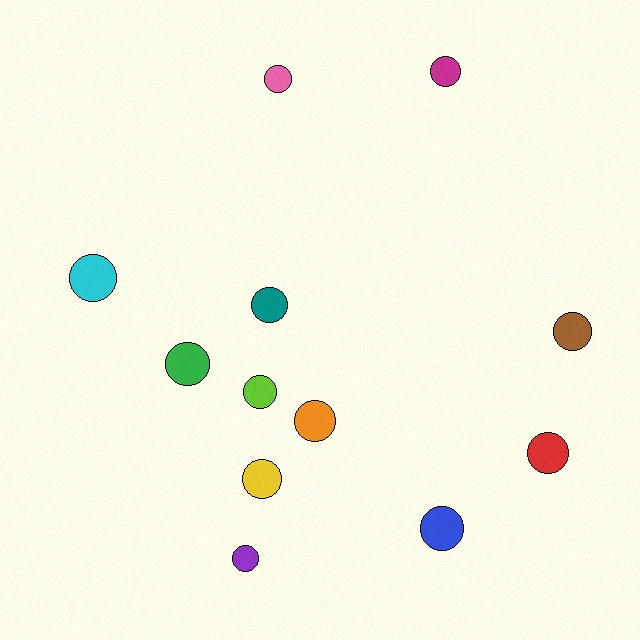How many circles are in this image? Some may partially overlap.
There are 12 circles.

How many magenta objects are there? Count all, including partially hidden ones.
There is 1 magenta object.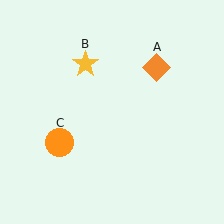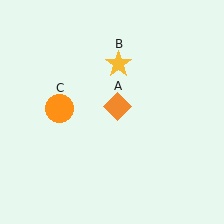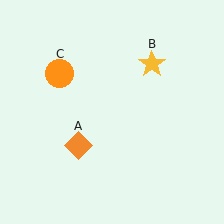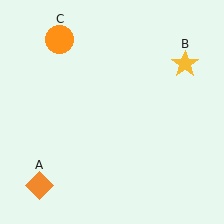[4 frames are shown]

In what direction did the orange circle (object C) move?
The orange circle (object C) moved up.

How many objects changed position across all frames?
3 objects changed position: orange diamond (object A), yellow star (object B), orange circle (object C).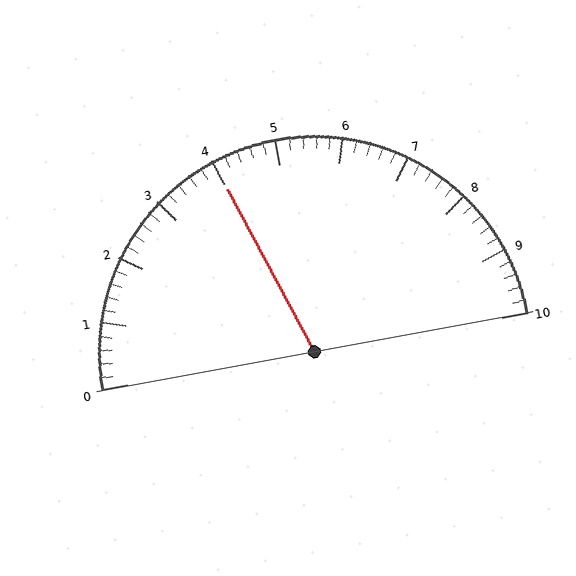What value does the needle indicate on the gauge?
The needle indicates approximately 4.0.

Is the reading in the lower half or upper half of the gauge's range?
The reading is in the lower half of the range (0 to 10).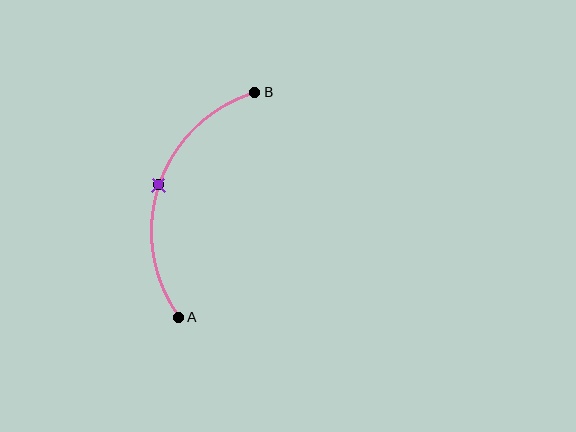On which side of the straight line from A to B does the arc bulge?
The arc bulges to the left of the straight line connecting A and B.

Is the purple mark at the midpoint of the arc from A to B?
Yes. The purple mark lies on the arc at equal arc-length from both A and B — it is the arc midpoint.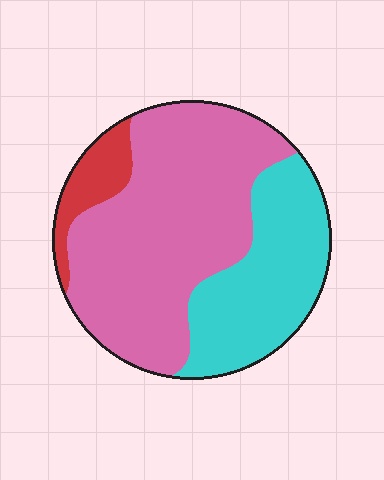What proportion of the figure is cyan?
Cyan takes up about one third (1/3) of the figure.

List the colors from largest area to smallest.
From largest to smallest: pink, cyan, red.